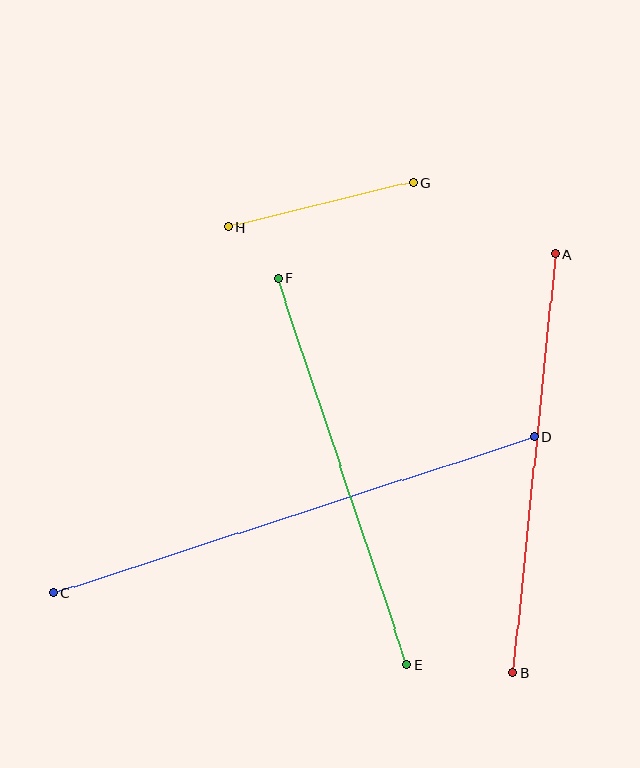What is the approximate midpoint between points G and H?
The midpoint is at approximately (321, 205) pixels.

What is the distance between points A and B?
The distance is approximately 421 pixels.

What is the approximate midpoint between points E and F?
The midpoint is at approximately (342, 471) pixels.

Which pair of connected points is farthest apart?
Points C and D are farthest apart.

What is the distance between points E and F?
The distance is approximately 407 pixels.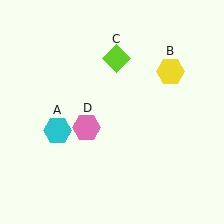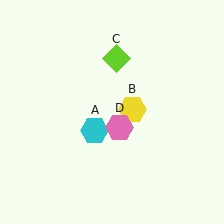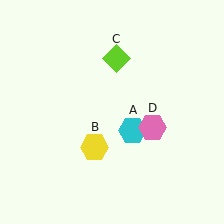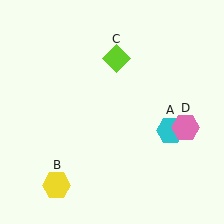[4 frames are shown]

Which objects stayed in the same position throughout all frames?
Lime diamond (object C) remained stationary.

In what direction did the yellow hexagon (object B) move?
The yellow hexagon (object B) moved down and to the left.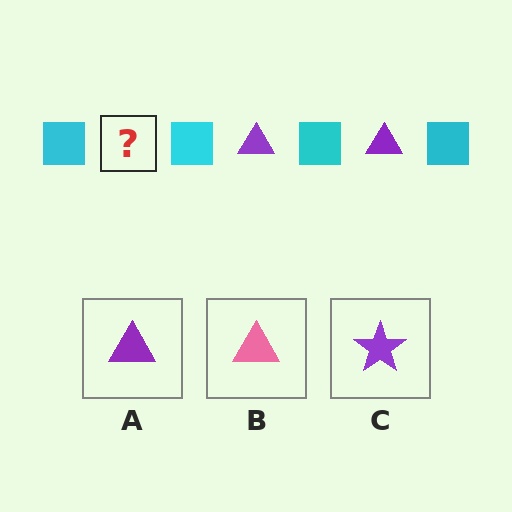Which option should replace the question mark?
Option A.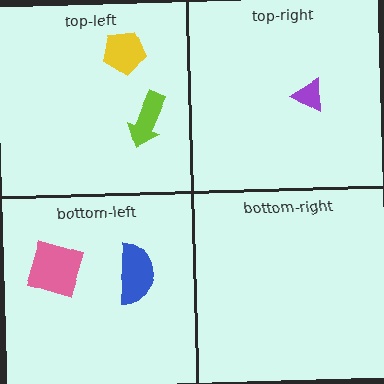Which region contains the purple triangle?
The top-right region.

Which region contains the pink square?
The bottom-left region.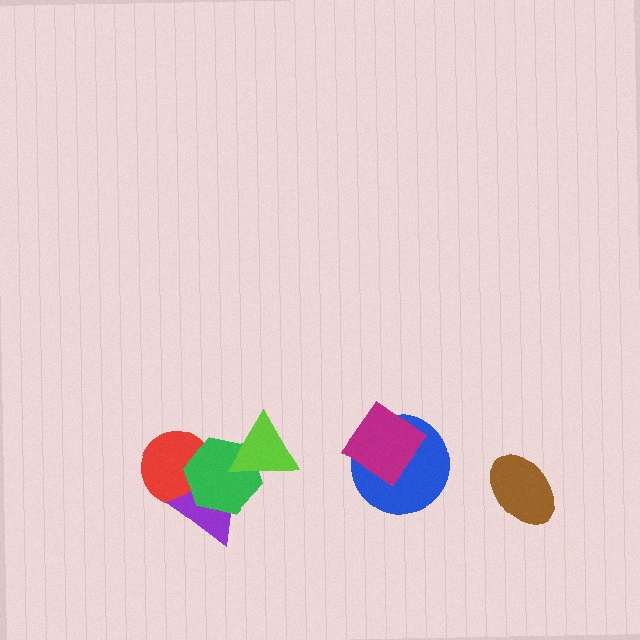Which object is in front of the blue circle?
The magenta diamond is in front of the blue circle.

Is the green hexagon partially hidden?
Yes, it is partially covered by another shape.